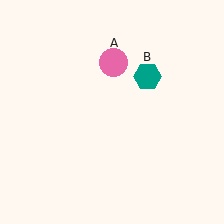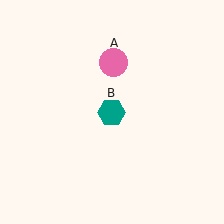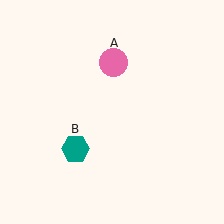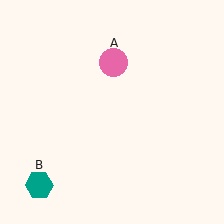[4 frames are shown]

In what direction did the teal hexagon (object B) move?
The teal hexagon (object B) moved down and to the left.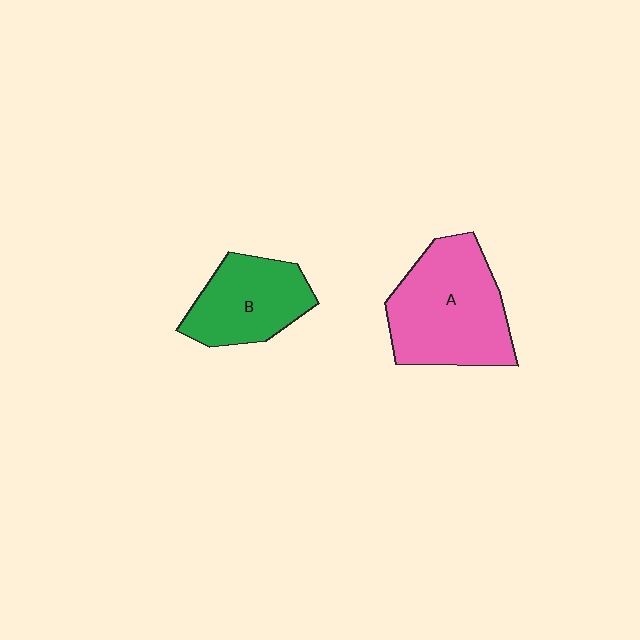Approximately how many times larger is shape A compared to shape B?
Approximately 1.5 times.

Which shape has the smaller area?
Shape B (green).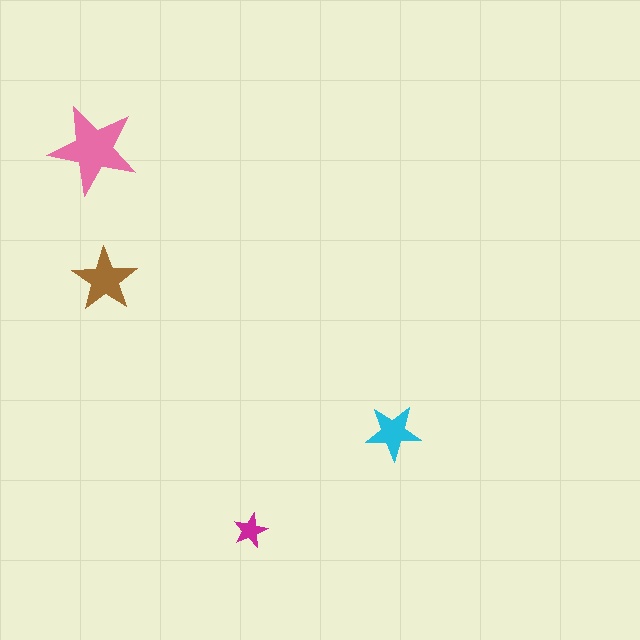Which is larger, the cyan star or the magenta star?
The cyan one.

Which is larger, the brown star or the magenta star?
The brown one.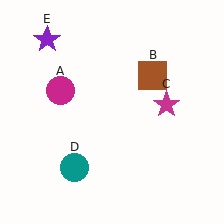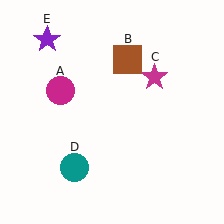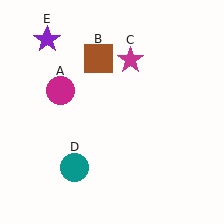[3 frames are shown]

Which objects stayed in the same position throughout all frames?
Magenta circle (object A) and teal circle (object D) and purple star (object E) remained stationary.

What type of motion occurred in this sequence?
The brown square (object B), magenta star (object C) rotated counterclockwise around the center of the scene.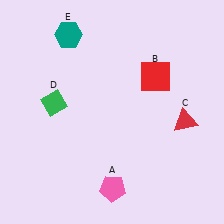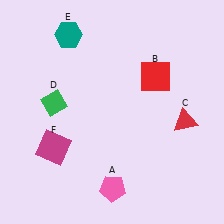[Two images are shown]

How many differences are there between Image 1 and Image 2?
There is 1 difference between the two images.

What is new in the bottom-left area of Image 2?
A magenta square (F) was added in the bottom-left area of Image 2.